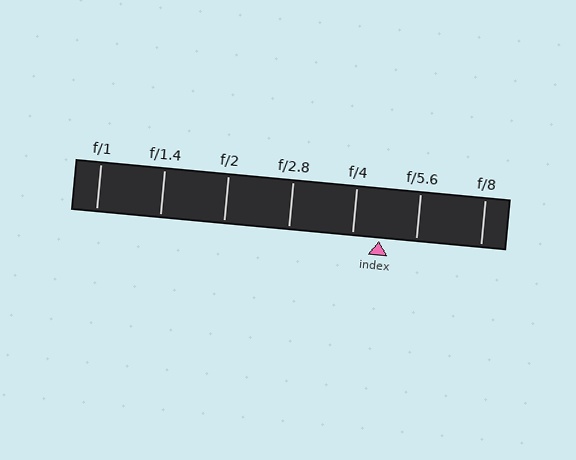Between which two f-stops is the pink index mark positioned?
The index mark is between f/4 and f/5.6.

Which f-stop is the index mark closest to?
The index mark is closest to f/4.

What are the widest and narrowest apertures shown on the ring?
The widest aperture shown is f/1 and the narrowest is f/8.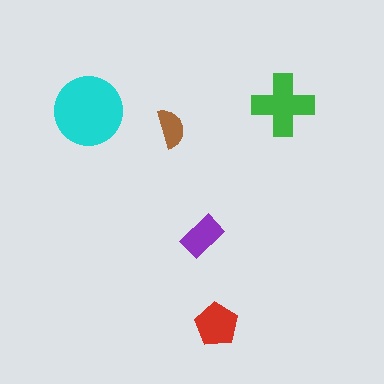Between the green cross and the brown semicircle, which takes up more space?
The green cross.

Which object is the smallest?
The brown semicircle.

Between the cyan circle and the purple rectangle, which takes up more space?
The cyan circle.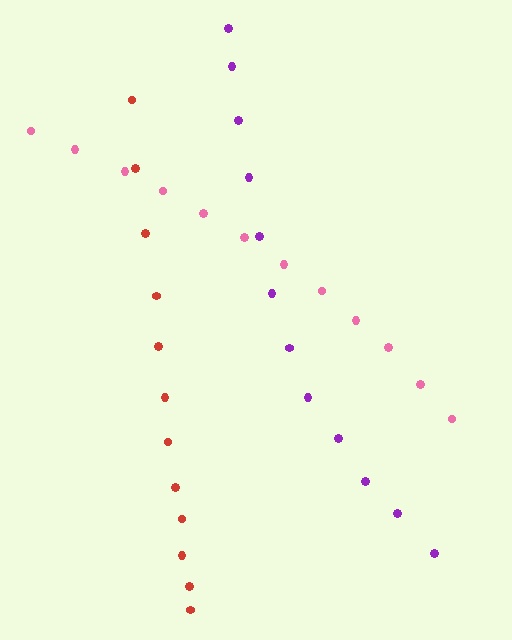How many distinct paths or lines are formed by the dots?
There are 3 distinct paths.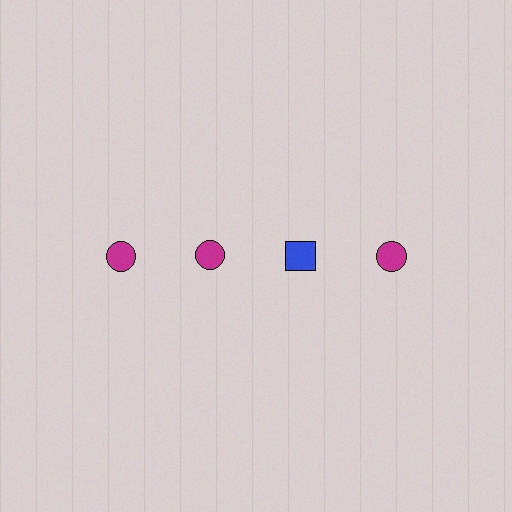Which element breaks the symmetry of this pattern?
The blue square in the top row, center column breaks the symmetry. All other shapes are magenta circles.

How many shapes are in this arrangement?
There are 4 shapes arranged in a grid pattern.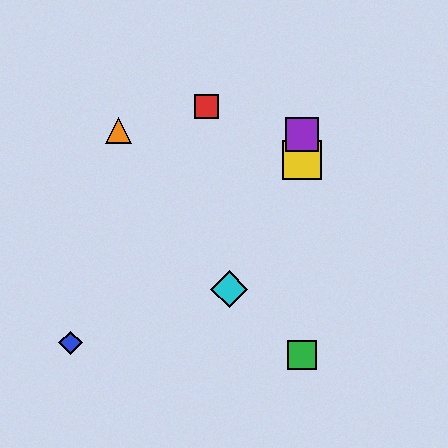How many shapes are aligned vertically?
3 shapes (the green square, the yellow square, the purple square) are aligned vertically.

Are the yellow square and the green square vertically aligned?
Yes, both are at x≈302.